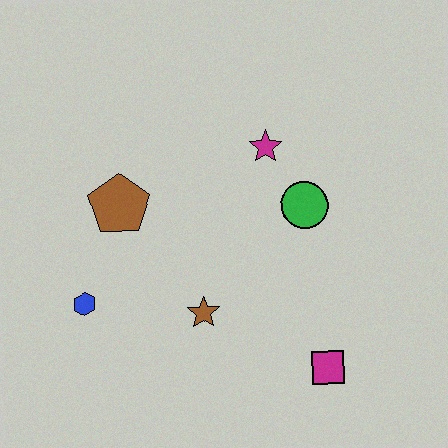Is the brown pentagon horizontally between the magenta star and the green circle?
No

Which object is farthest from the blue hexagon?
The magenta square is farthest from the blue hexagon.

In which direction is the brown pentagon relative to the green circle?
The brown pentagon is to the left of the green circle.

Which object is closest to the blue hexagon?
The brown pentagon is closest to the blue hexagon.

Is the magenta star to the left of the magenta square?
Yes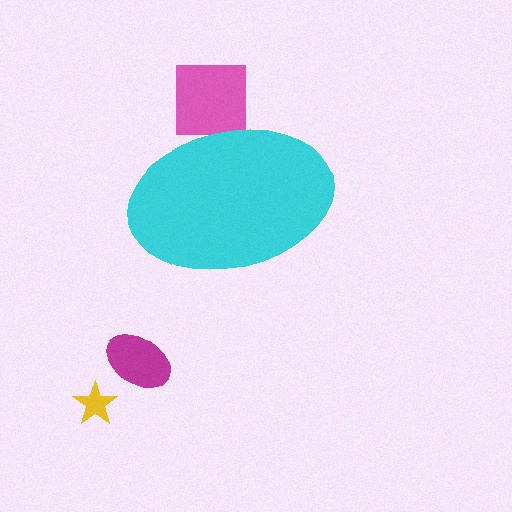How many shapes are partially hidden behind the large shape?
1 shape is partially hidden.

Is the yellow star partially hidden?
No, the yellow star is fully visible.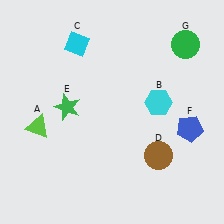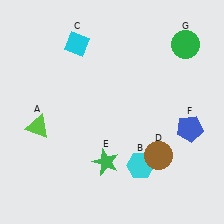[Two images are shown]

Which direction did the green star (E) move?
The green star (E) moved down.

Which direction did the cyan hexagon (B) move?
The cyan hexagon (B) moved down.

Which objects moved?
The objects that moved are: the cyan hexagon (B), the green star (E).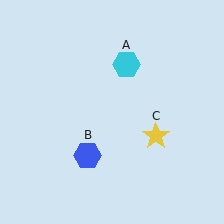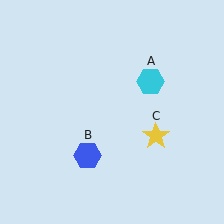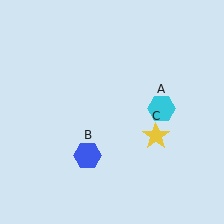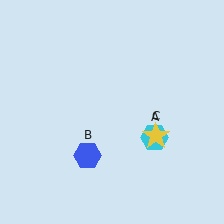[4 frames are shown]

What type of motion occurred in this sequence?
The cyan hexagon (object A) rotated clockwise around the center of the scene.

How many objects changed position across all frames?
1 object changed position: cyan hexagon (object A).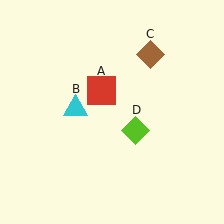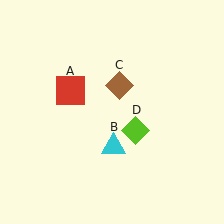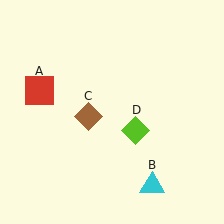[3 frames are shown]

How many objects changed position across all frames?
3 objects changed position: red square (object A), cyan triangle (object B), brown diamond (object C).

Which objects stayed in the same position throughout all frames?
Lime diamond (object D) remained stationary.